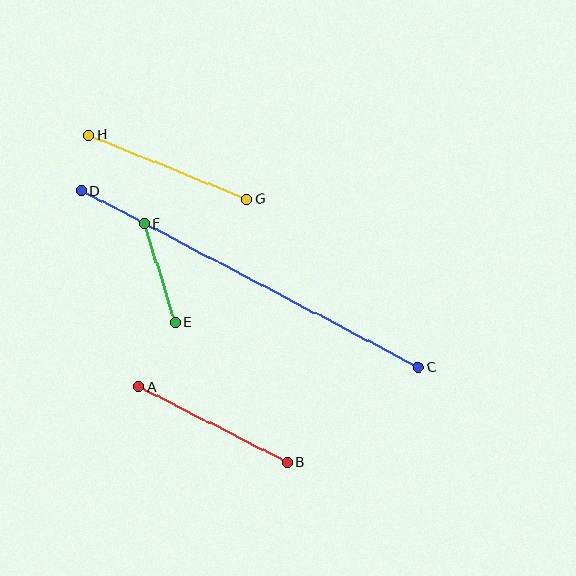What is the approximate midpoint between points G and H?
The midpoint is at approximately (168, 167) pixels.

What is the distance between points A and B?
The distance is approximately 167 pixels.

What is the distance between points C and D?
The distance is approximately 381 pixels.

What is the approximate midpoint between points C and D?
The midpoint is at approximately (250, 279) pixels.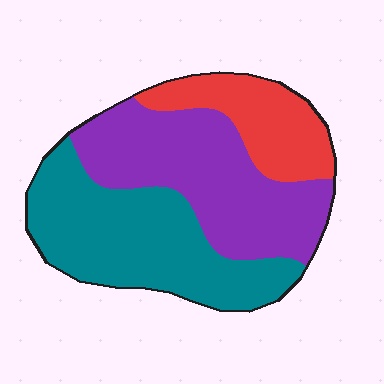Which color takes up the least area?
Red, at roughly 20%.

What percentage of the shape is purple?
Purple covers roughly 40% of the shape.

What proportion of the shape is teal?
Teal takes up between a third and a half of the shape.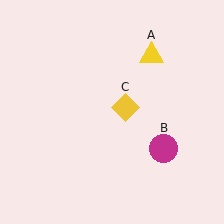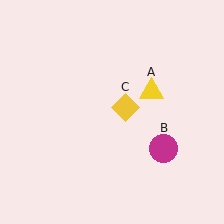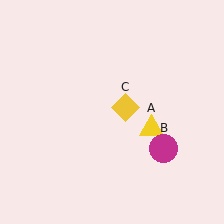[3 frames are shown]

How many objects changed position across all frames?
1 object changed position: yellow triangle (object A).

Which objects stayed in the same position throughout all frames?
Magenta circle (object B) and yellow diamond (object C) remained stationary.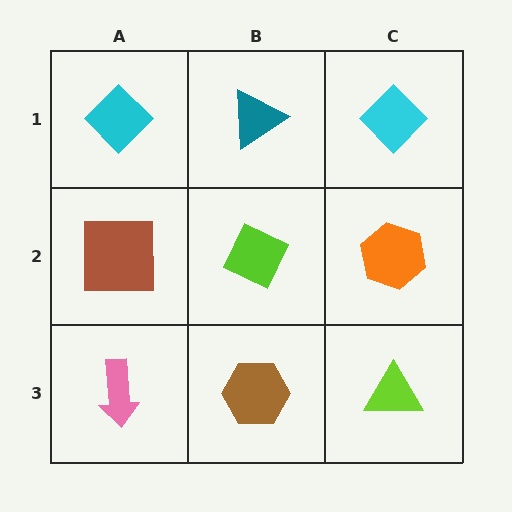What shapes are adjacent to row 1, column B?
A lime diamond (row 2, column B), a cyan diamond (row 1, column A), a cyan diamond (row 1, column C).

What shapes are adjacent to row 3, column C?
An orange hexagon (row 2, column C), a brown hexagon (row 3, column B).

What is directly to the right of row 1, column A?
A teal triangle.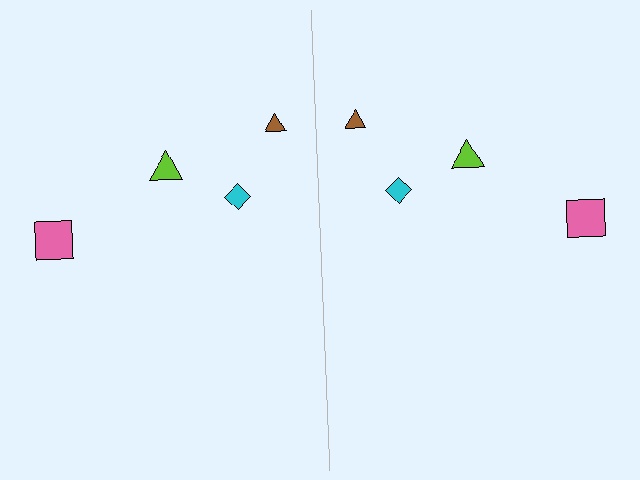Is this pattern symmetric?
Yes, this pattern has bilateral (reflection) symmetry.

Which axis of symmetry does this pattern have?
The pattern has a vertical axis of symmetry running through the center of the image.